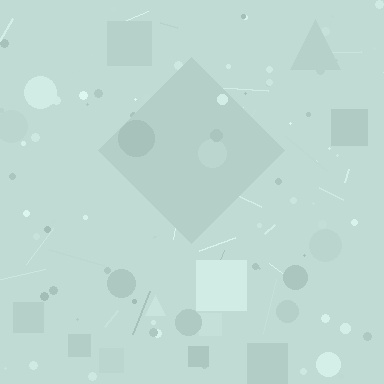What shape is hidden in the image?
A diamond is hidden in the image.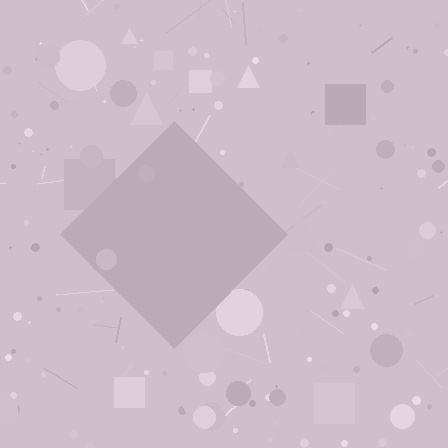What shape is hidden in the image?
A diamond is hidden in the image.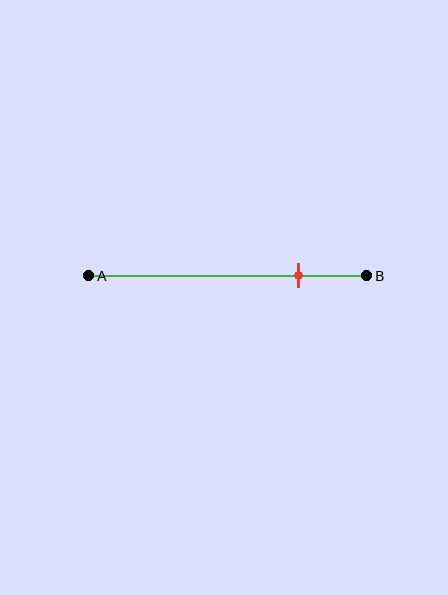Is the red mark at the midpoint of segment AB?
No, the mark is at about 75% from A, not at the 50% midpoint.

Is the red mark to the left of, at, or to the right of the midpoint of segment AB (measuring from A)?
The red mark is to the right of the midpoint of segment AB.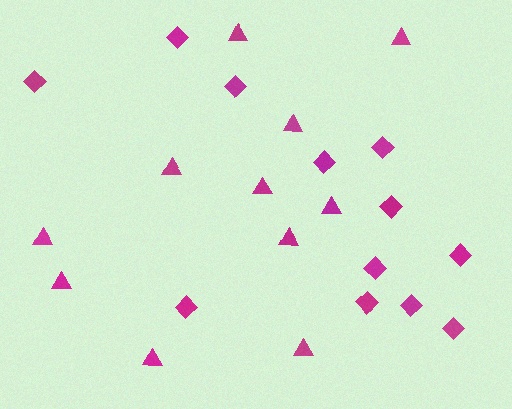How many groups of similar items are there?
There are 2 groups: one group of diamonds (12) and one group of triangles (11).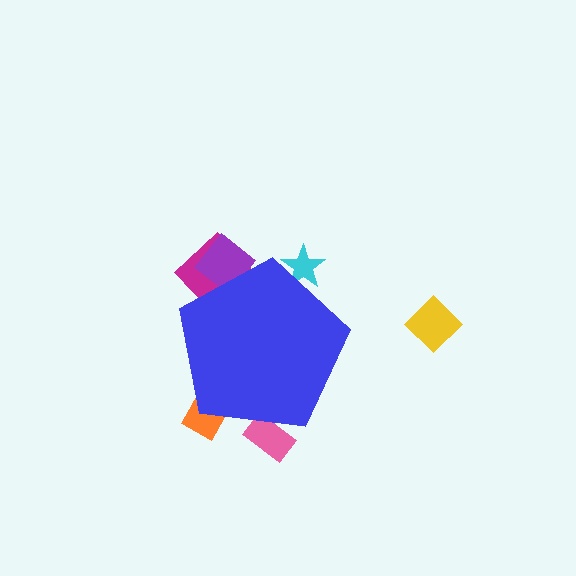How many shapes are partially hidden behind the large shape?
5 shapes are partially hidden.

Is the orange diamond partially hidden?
Yes, the orange diamond is partially hidden behind the blue pentagon.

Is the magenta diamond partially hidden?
Yes, the magenta diamond is partially hidden behind the blue pentagon.